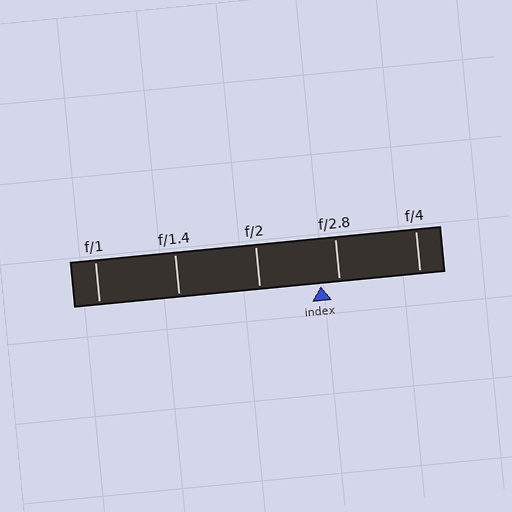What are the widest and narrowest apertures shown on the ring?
The widest aperture shown is f/1 and the narrowest is f/4.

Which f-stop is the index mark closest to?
The index mark is closest to f/2.8.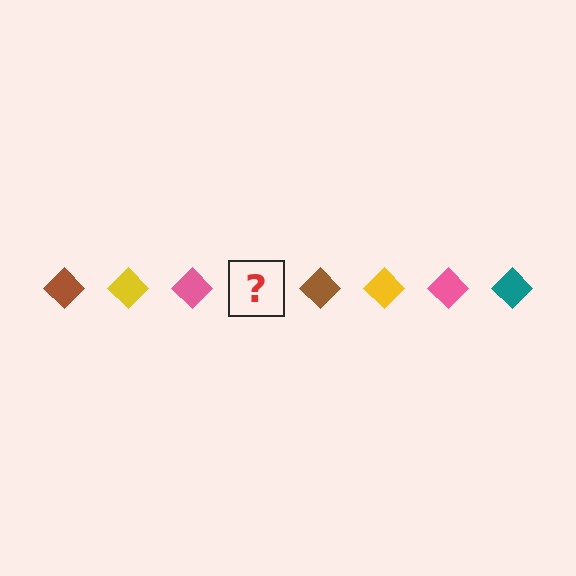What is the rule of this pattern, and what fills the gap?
The rule is that the pattern cycles through brown, yellow, pink, teal diamonds. The gap should be filled with a teal diamond.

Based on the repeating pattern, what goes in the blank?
The blank should be a teal diamond.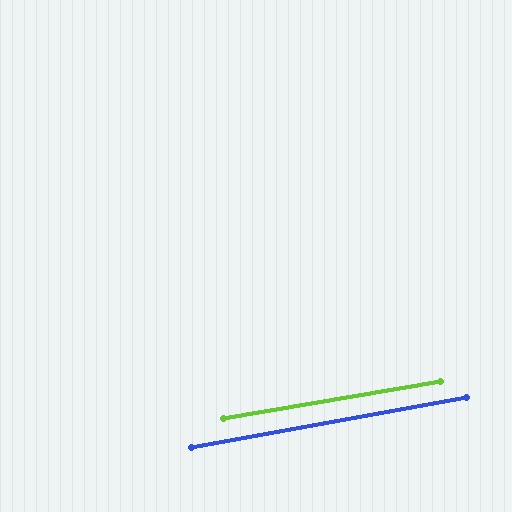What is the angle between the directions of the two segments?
Approximately 1 degree.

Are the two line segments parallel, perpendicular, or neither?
Parallel — their directions differ by only 0.7°.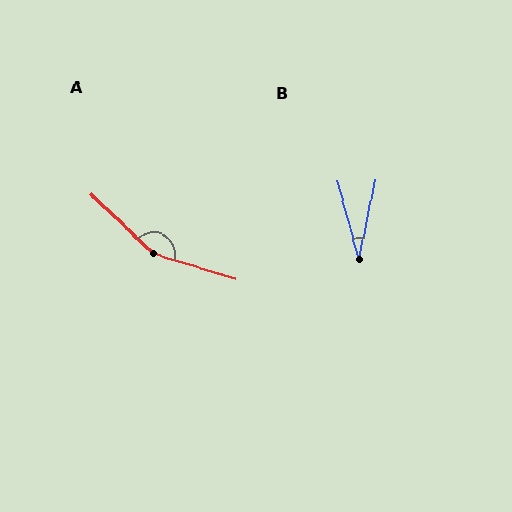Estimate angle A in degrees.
Approximately 154 degrees.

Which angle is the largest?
A, at approximately 154 degrees.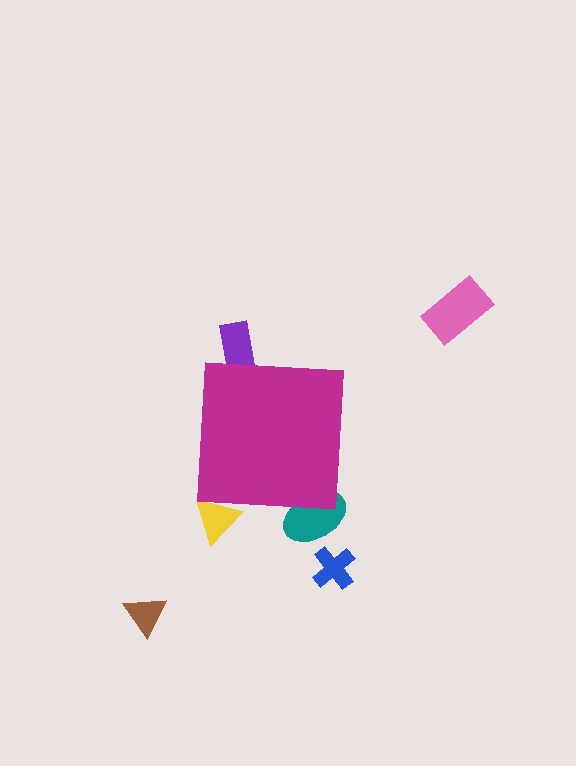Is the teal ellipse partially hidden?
Yes, the teal ellipse is partially hidden behind the magenta square.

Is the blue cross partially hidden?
No, the blue cross is fully visible.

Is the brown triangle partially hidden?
No, the brown triangle is fully visible.